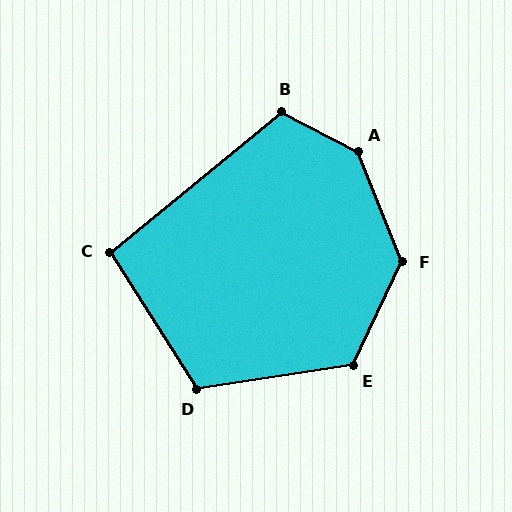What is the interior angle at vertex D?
Approximately 114 degrees (obtuse).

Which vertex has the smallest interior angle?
C, at approximately 97 degrees.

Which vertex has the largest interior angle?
A, at approximately 139 degrees.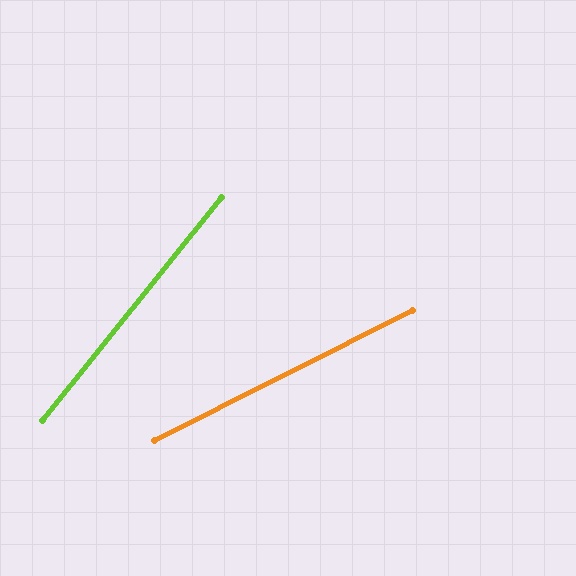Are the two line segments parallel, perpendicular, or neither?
Neither parallel nor perpendicular — they differ by about 24°.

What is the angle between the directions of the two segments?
Approximately 24 degrees.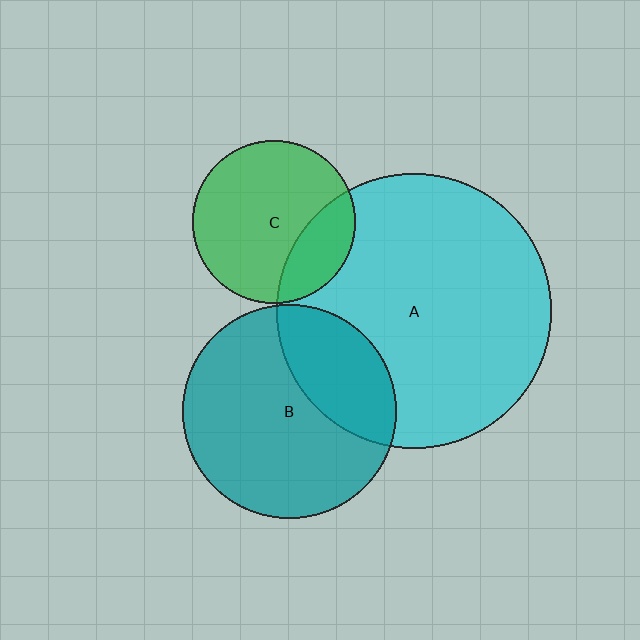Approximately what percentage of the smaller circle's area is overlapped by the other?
Approximately 25%.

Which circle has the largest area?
Circle A (cyan).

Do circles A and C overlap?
Yes.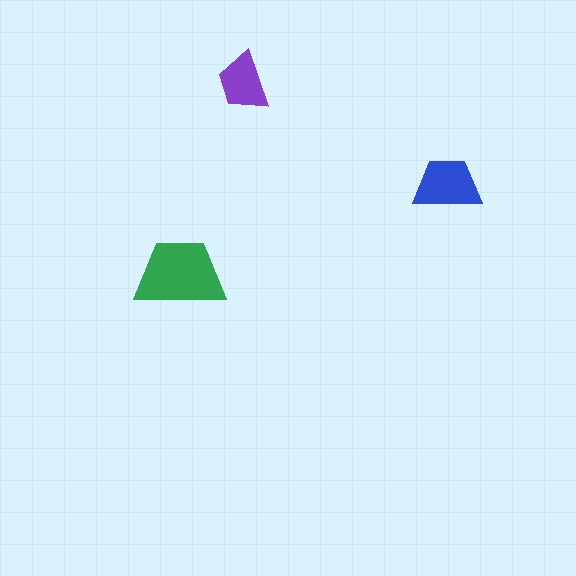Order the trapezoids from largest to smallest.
the green one, the blue one, the purple one.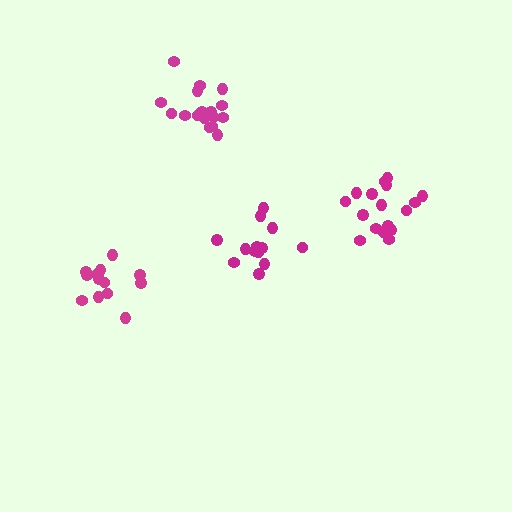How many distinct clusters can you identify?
There are 4 distinct clusters.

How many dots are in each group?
Group 1: 17 dots, Group 2: 13 dots, Group 3: 17 dots, Group 4: 13 dots (60 total).